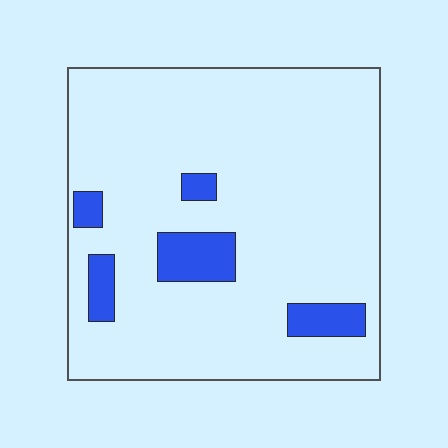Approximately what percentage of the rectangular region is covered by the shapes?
Approximately 10%.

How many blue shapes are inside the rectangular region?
5.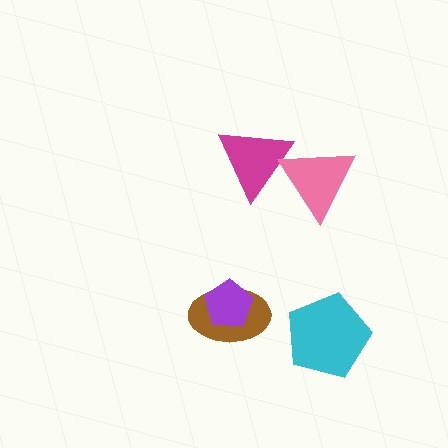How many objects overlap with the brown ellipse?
1 object overlaps with the brown ellipse.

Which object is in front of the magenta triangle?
The pink triangle is in front of the magenta triangle.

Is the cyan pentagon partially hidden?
No, no other shape covers it.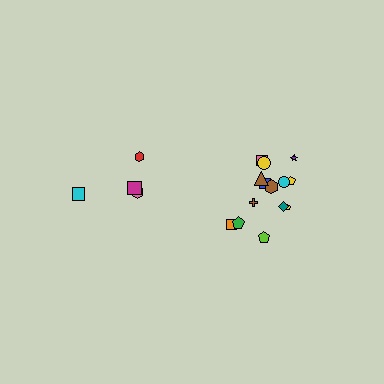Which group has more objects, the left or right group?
The right group.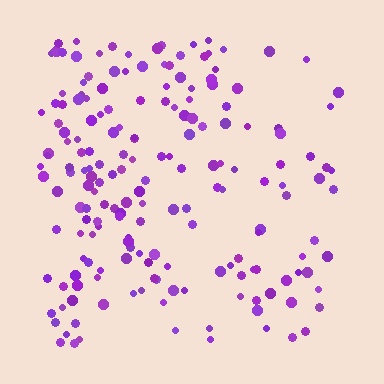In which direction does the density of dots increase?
From right to left, with the left side densest.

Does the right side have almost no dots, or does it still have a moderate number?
Still a moderate number, just noticeably fewer than the left.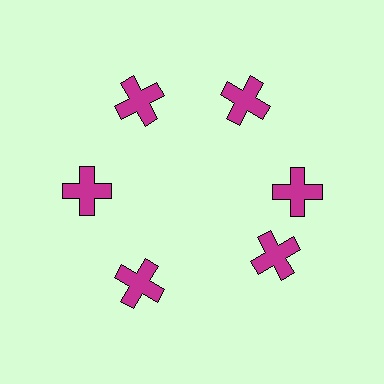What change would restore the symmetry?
The symmetry would be restored by rotating it back into even spacing with its neighbors so that all 6 crosses sit at equal angles and equal distance from the center.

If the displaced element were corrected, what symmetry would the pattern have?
It would have 6-fold rotational symmetry — the pattern would map onto itself every 60 degrees.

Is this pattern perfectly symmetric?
No. The 6 magenta crosses are arranged in a ring, but one element near the 5 o'clock position is rotated out of alignment along the ring, breaking the 6-fold rotational symmetry.